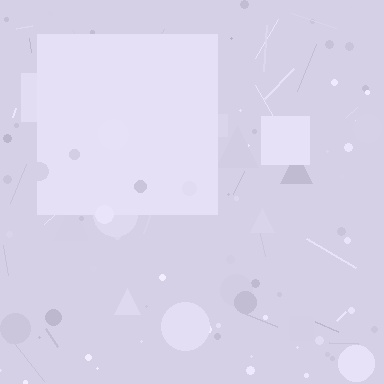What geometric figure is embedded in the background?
A square is embedded in the background.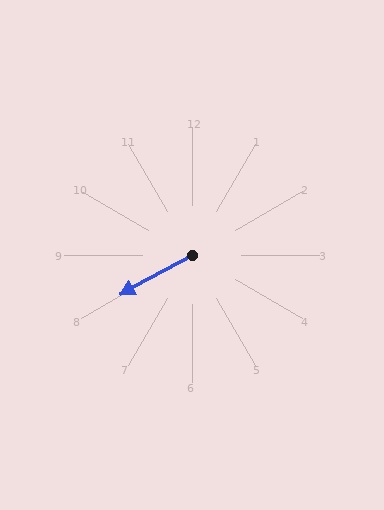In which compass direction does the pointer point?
Southwest.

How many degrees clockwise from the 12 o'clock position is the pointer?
Approximately 241 degrees.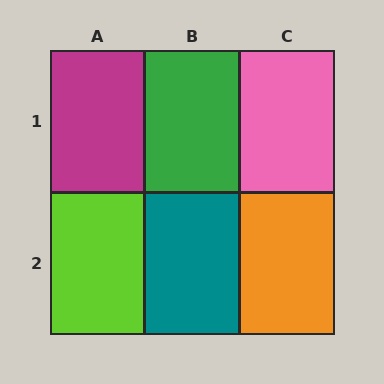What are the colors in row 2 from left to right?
Lime, teal, orange.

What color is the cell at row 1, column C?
Pink.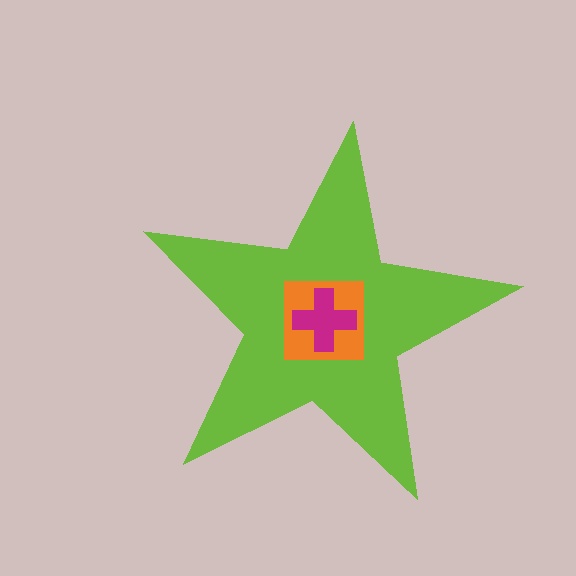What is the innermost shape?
The magenta cross.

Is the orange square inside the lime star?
Yes.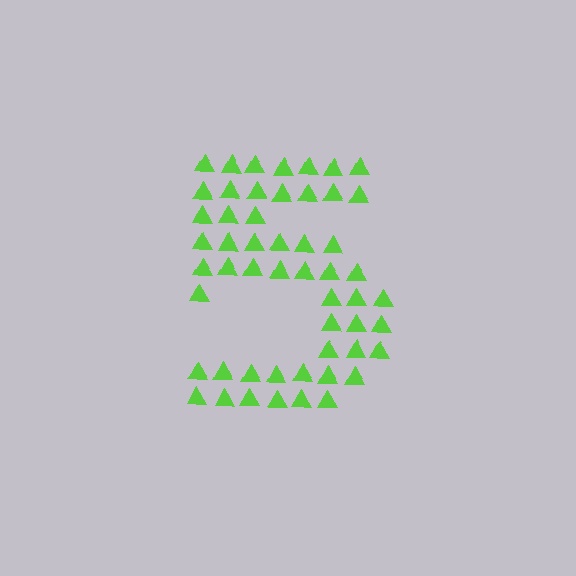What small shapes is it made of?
It is made of small triangles.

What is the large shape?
The large shape is the digit 5.